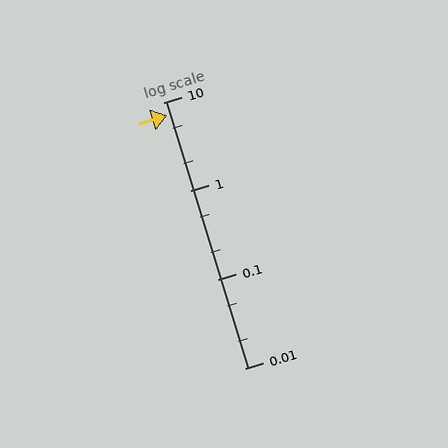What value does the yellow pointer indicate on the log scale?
The pointer indicates approximately 7.1.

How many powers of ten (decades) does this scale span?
The scale spans 3 decades, from 0.01 to 10.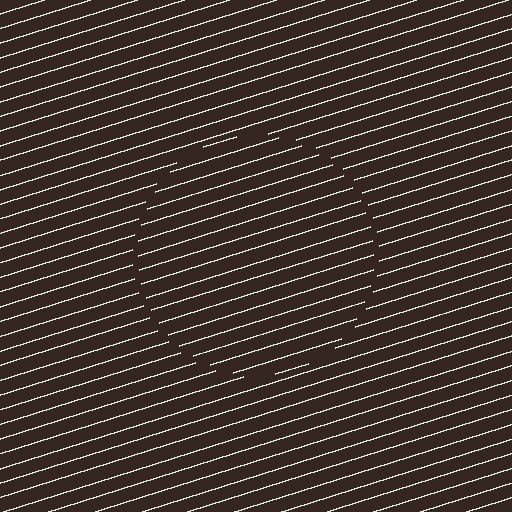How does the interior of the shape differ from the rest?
The interior of the shape contains the same grating, shifted by half a period — the contour is defined by the phase discontinuity where line-ends from the inner and outer gratings abut.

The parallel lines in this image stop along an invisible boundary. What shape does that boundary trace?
An illusory circle. The interior of the shape contains the same grating, shifted by half a period — the contour is defined by the phase discontinuity where line-ends from the inner and outer gratings abut.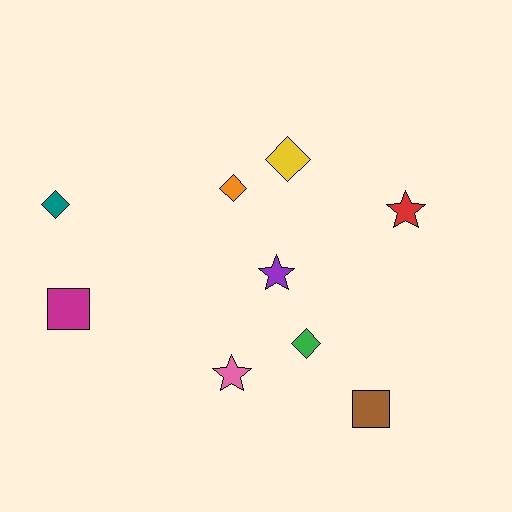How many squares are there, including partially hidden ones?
There are 2 squares.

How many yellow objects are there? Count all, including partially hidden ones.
There is 1 yellow object.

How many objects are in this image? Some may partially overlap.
There are 9 objects.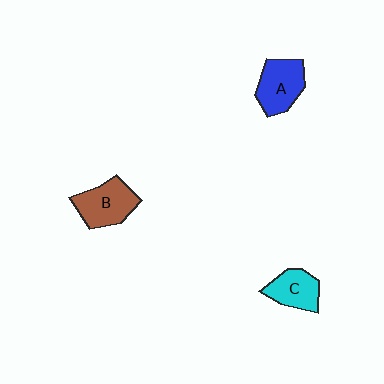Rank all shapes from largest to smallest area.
From largest to smallest: B (brown), A (blue), C (cyan).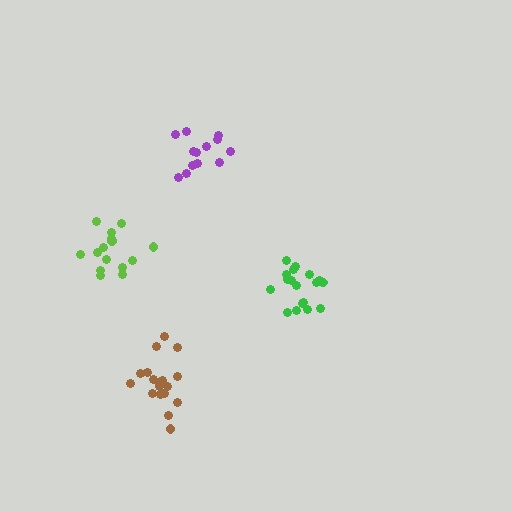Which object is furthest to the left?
The lime cluster is leftmost.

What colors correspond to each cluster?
The clusters are colored: green, purple, lime, brown.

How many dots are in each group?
Group 1: 18 dots, Group 2: 13 dots, Group 3: 15 dots, Group 4: 18 dots (64 total).